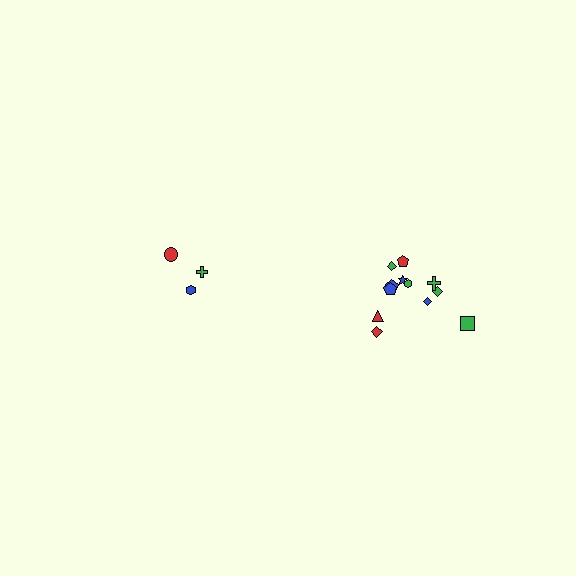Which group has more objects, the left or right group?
The right group.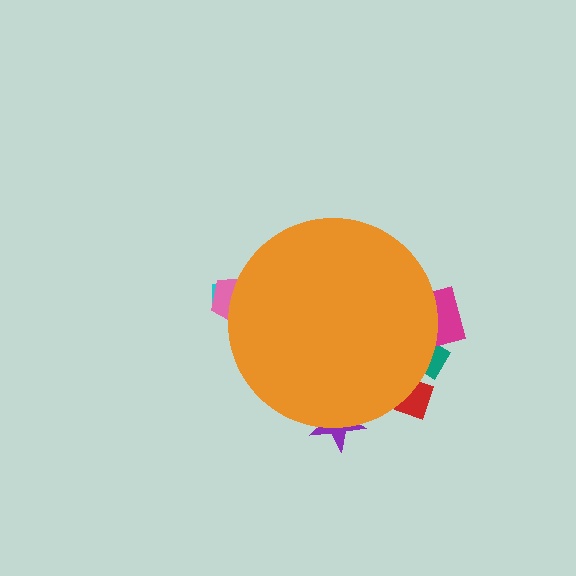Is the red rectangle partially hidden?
Yes, the red rectangle is partially hidden behind the orange circle.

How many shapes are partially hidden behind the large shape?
6 shapes are partially hidden.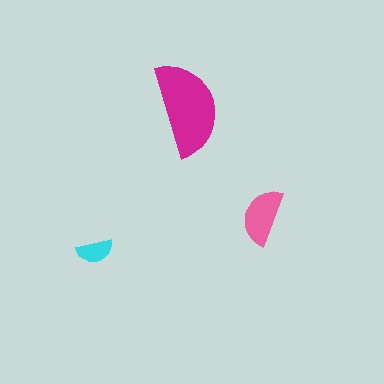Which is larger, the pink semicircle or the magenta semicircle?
The magenta one.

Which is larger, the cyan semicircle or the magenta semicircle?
The magenta one.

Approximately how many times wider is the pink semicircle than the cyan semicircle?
About 1.5 times wider.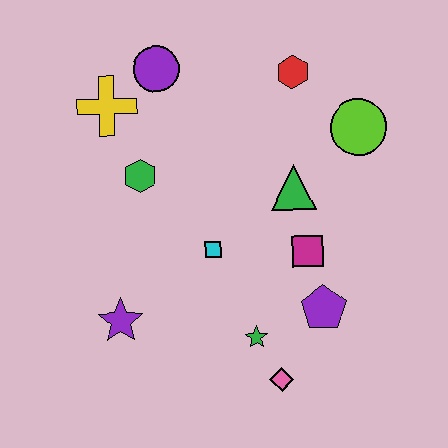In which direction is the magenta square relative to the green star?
The magenta square is above the green star.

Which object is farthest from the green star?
The purple circle is farthest from the green star.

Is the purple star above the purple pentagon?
No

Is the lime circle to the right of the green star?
Yes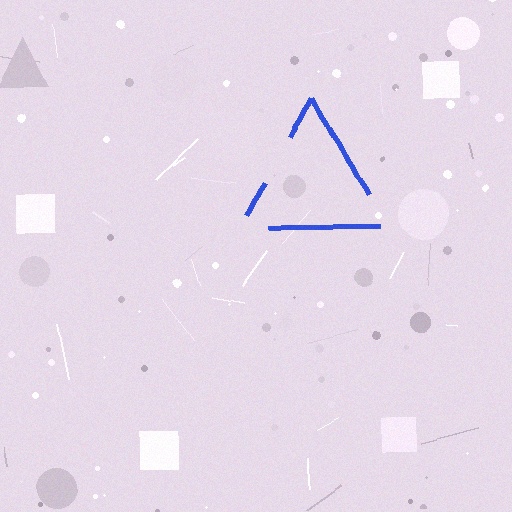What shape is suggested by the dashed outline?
The dashed outline suggests a triangle.